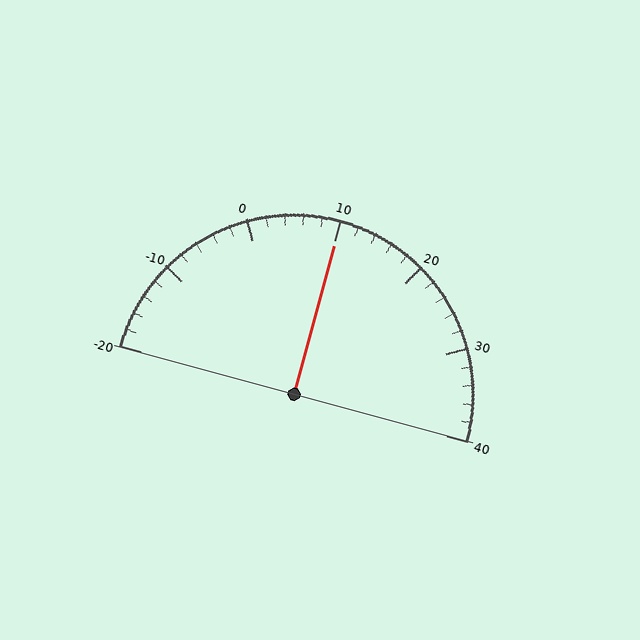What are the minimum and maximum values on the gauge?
The gauge ranges from -20 to 40.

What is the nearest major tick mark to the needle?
The nearest major tick mark is 10.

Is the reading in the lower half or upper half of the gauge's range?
The reading is in the upper half of the range (-20 to 40).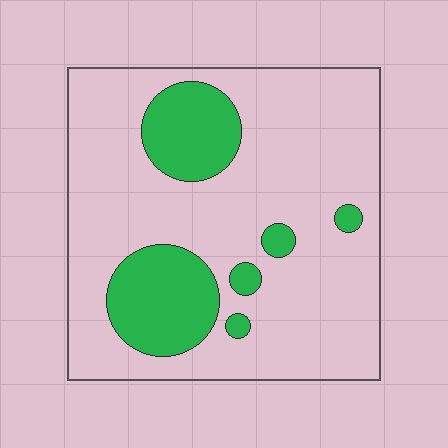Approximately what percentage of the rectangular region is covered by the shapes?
Approximately 20%.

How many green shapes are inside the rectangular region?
6.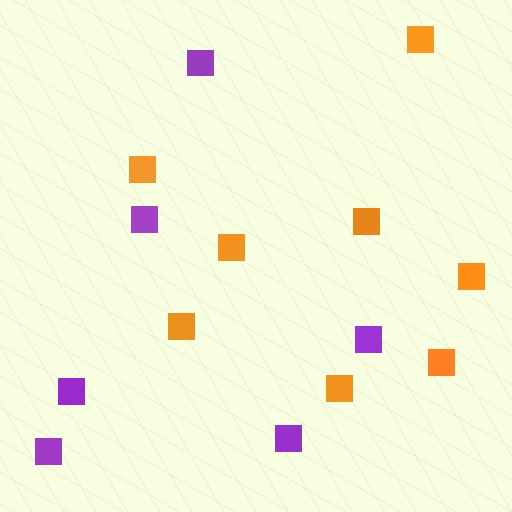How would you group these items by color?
There are 2 groups: one group of purple squares (6) and one group of orange squares (8).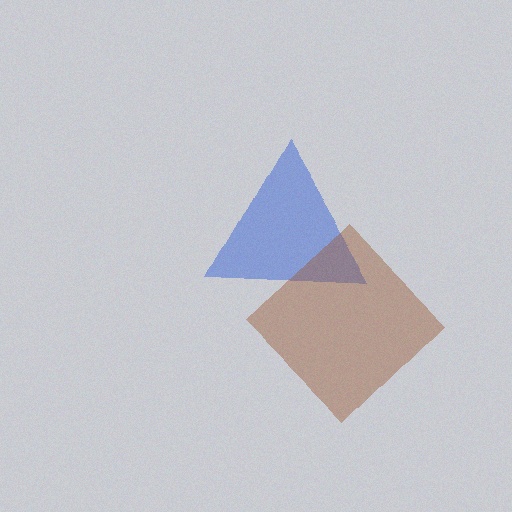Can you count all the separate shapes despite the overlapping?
Yes, there are 2 separate shapes.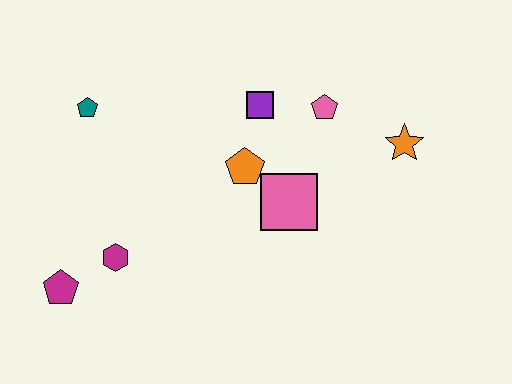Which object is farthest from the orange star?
The magenta pentagon is farthest from the orange star.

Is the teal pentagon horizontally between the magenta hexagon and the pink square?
No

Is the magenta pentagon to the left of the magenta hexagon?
Yes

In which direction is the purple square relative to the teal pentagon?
The purple square is to the right of the teal pentagon.